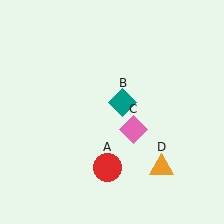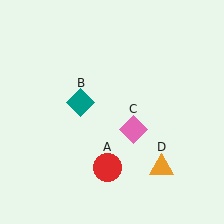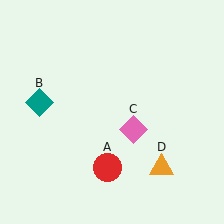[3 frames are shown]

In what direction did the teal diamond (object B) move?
The teal diamond (object B) moved left.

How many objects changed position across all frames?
1 object changed position: teal diamond (object B).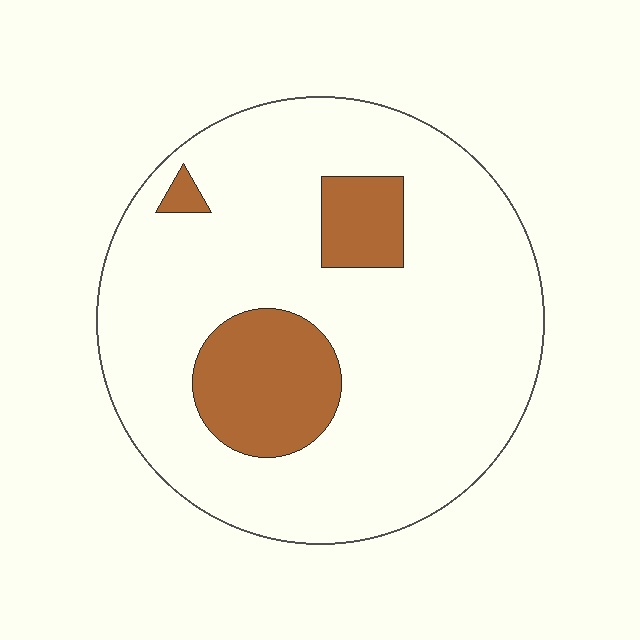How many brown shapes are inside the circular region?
3.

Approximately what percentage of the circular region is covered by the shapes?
Approximately 15%.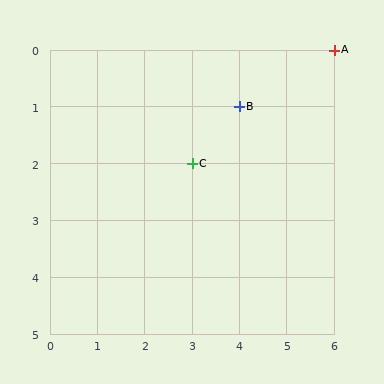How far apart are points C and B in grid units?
Points C and B are 1 column and 1 row apart (about 1.4 grid units diagonally).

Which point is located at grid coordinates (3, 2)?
Point C is at (3, 2).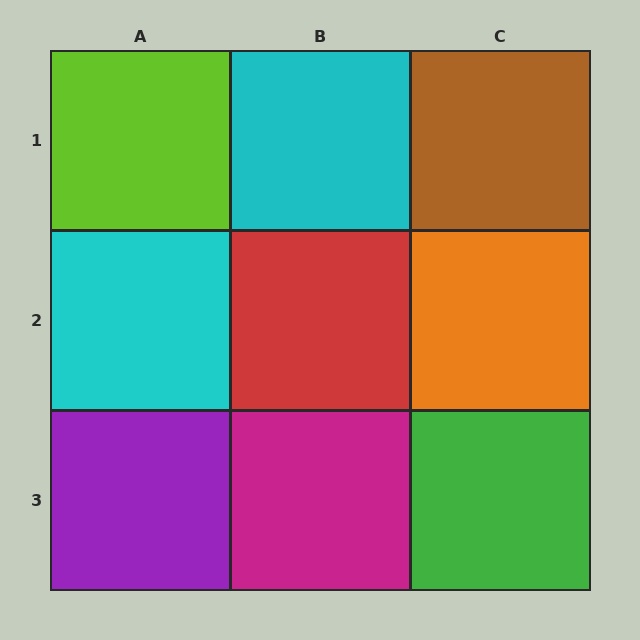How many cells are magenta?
1 cell is magenta.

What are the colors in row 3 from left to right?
Purple, magenta, green.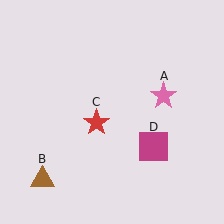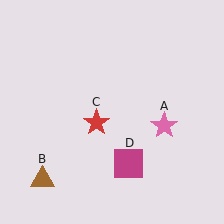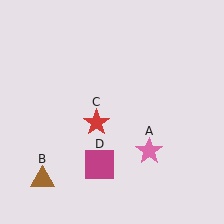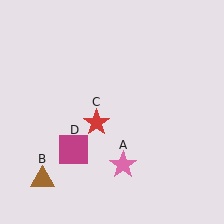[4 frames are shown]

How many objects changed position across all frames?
2 objects changed position: pink star (object A), magenta square (object D).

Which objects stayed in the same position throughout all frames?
Brown triangle (object B) and red star (object C) remained stationary.